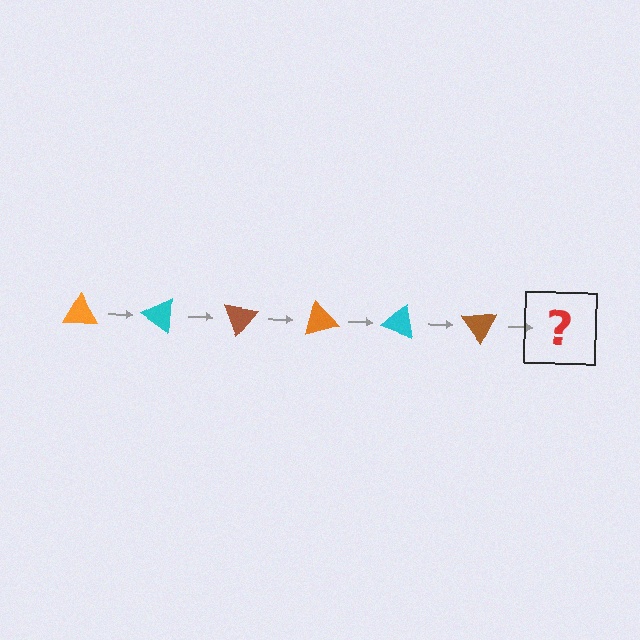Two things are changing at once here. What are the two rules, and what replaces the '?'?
The two rules are that it rotates 35 degrees each step and the color cycles through orange, cyan, and brown. The '?' should be an orange triangle, rotated 210 degrees from the start.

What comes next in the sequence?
The next element should be an orange triangle, rotated 210 degrees from the start.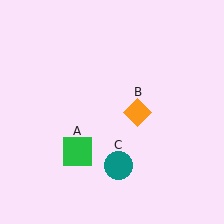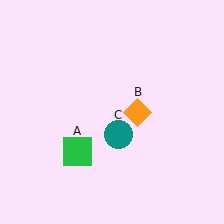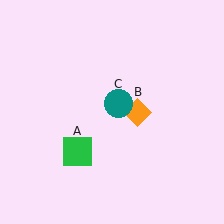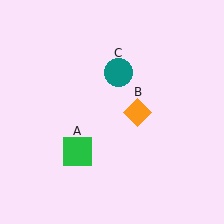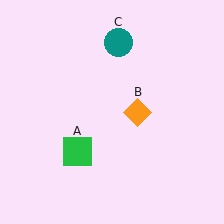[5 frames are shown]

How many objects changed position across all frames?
1 object changed position: teal circle (object C).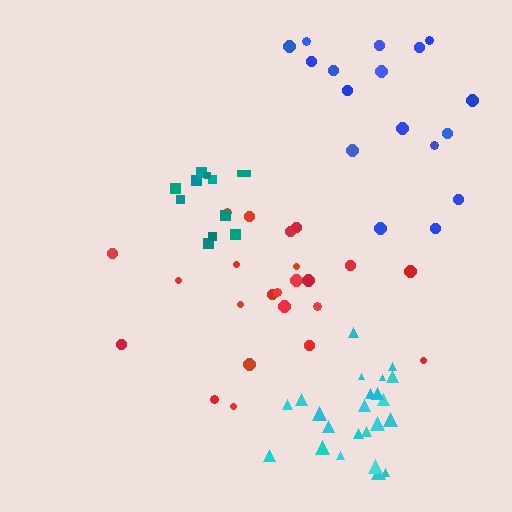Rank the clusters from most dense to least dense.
cyan, teal, red, blue.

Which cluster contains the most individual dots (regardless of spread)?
Cyan (24).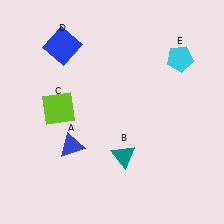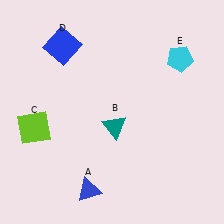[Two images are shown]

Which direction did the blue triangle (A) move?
The blue triangle (A) moved down.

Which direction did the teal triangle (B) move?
The teal triangle (B) moved up.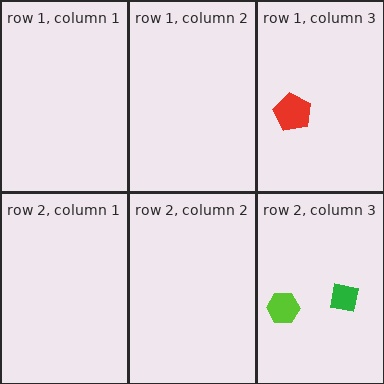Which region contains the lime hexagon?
The row 2, column 3 region.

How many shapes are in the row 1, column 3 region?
1.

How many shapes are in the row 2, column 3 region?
2.